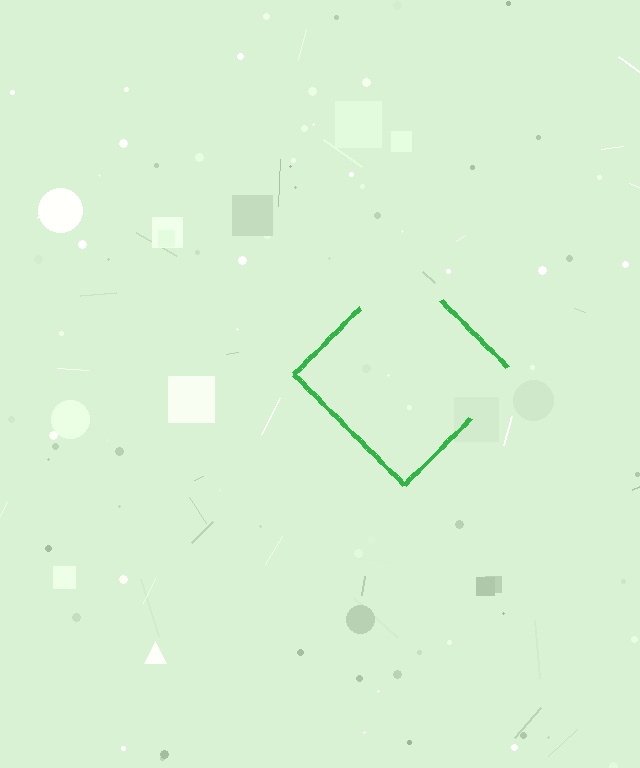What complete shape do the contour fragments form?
The contour fragments form a diamond.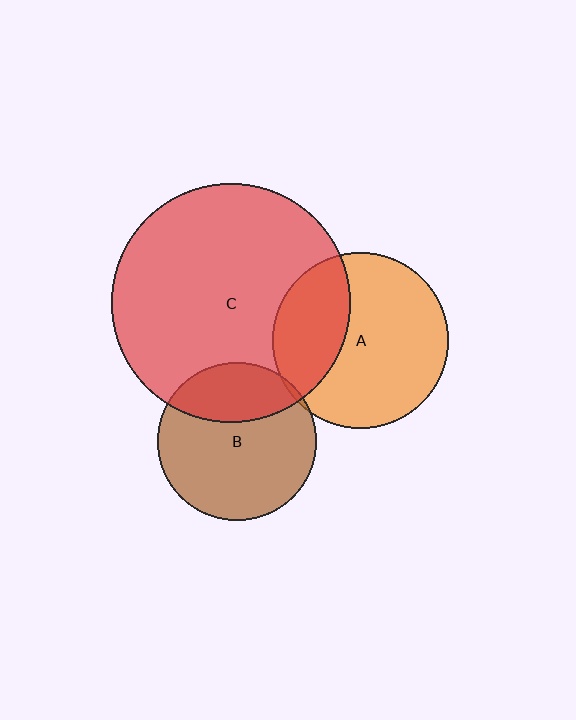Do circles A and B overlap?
Yes.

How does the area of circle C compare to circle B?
Approximately 2.3 times.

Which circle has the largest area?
Circle C (red).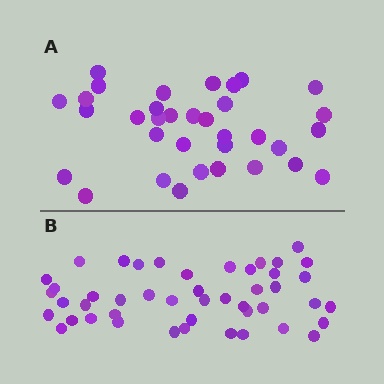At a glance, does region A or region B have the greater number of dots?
Region B (the bottom region) has more dots.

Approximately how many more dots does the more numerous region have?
Region B has roughly 12 or so more dots than region A.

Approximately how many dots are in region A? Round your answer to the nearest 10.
About 30 dots. (The exact count is 34, which rounds to 30.)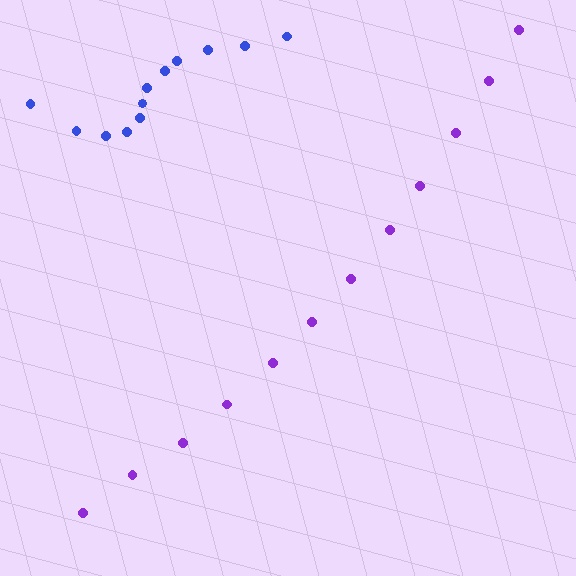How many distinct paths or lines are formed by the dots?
There are 2 distinct paths.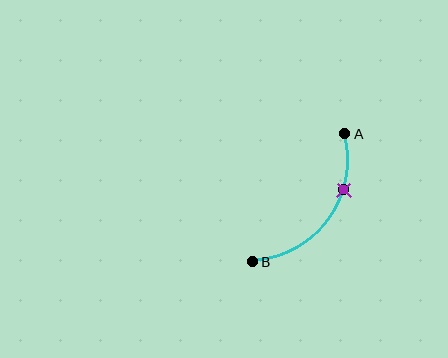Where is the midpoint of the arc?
The arc midpoint is the point on the curve farthest from the straight line joining A and B. It sits below and to the right of that line.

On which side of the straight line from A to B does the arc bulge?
The arc bulges below and to the right of the straight line connecting A and B.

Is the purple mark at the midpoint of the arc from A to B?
No. The purple mark lies on the arc but is closer to endpoint A. The arc midpoint would be at the point on the curve equidistant along the arc from both A and B.